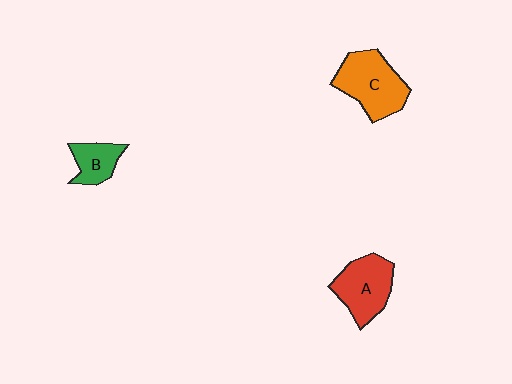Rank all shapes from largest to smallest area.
From largest to smallest: C (orange), A (red), B (green).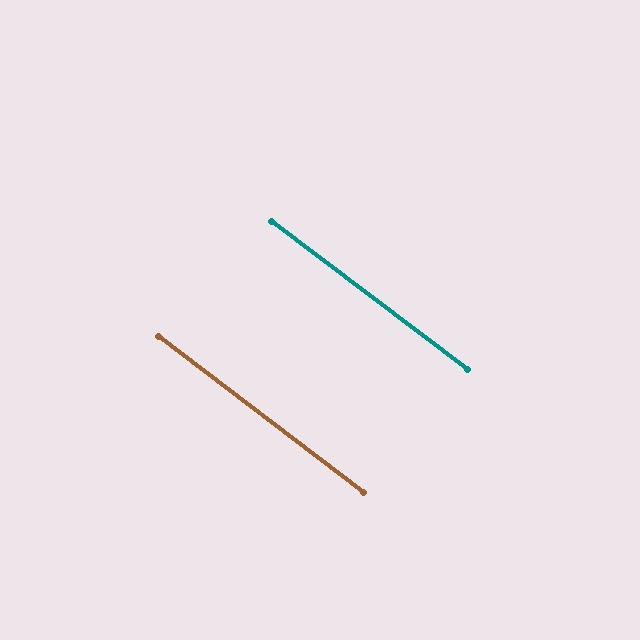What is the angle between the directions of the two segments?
Approximately 0 degrees.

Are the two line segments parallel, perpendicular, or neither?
Parallel — their directions differ by only 0.5°.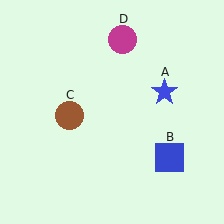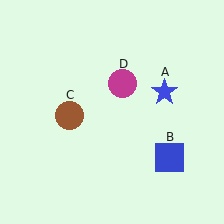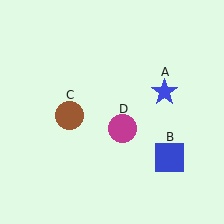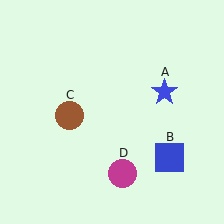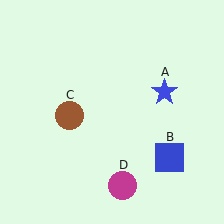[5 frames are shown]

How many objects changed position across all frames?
1 object changed position: magenta circle (object D).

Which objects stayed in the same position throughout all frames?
Blue star (object A) and blue square (object B) and brown circle (object C) remained stationary.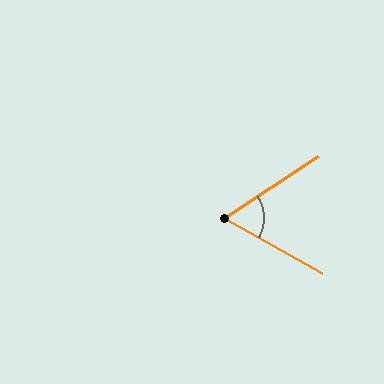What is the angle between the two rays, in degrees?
Approximately 63 degrees.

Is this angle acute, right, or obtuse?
It is acute.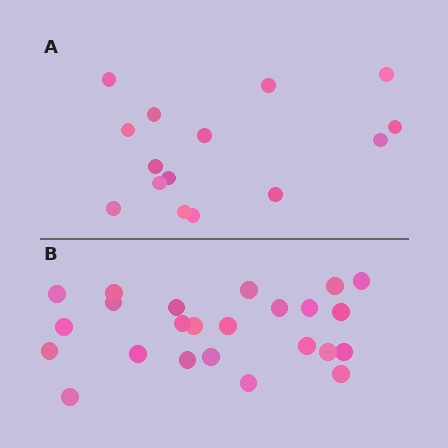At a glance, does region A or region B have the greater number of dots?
Region B (the bottom region) has more dots.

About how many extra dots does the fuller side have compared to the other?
Region B has roughly 8 or so more dots than region A.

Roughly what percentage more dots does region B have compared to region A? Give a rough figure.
About 60% more.